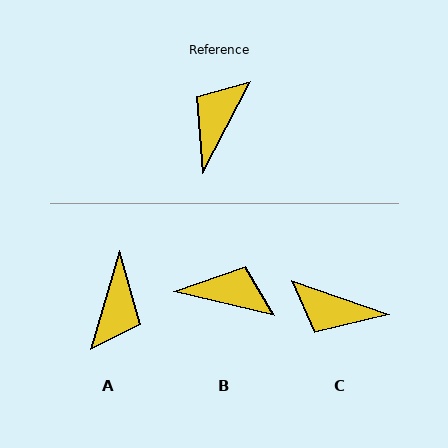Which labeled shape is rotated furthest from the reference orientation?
A, about 168 degrees away.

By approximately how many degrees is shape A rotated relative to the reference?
Approximately 168 degrees clockwise.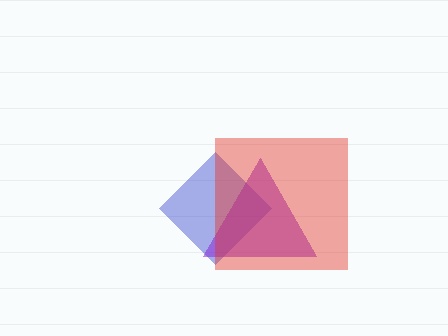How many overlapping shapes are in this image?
There are 3 overlapping shapes in the image.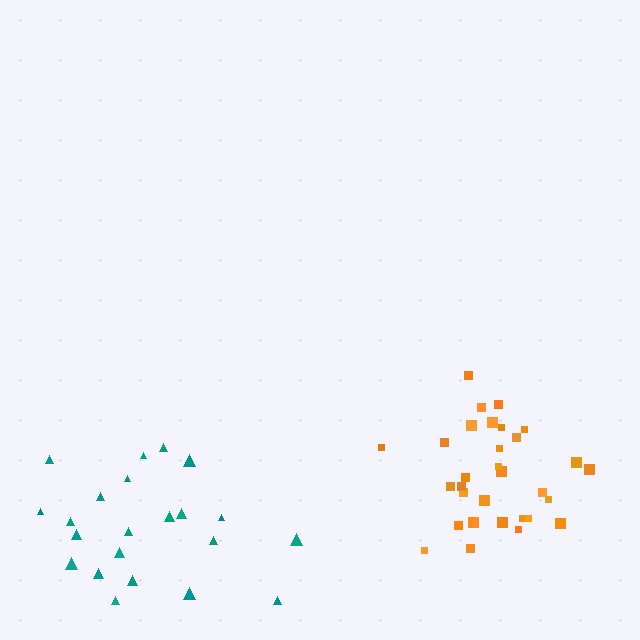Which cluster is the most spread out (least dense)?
Teal.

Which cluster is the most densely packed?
Orange.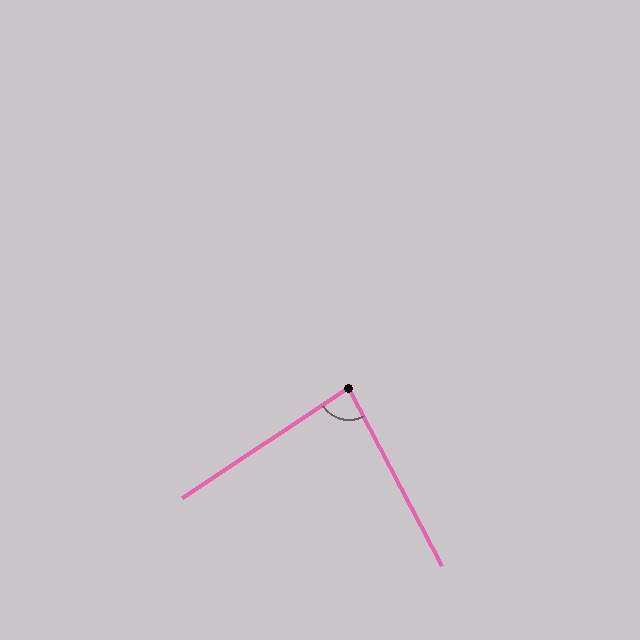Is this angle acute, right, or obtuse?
It is acute.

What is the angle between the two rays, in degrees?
Approximately 84 degrees.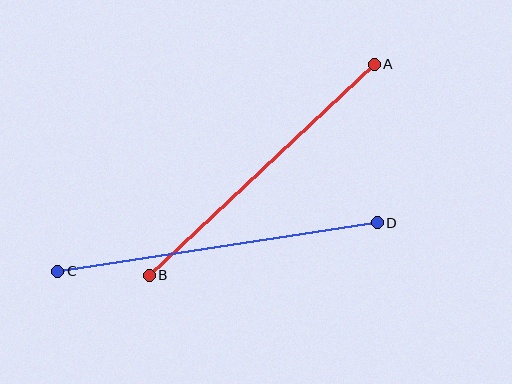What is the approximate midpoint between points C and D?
The midpoint is at approximately (218, 247) pixels.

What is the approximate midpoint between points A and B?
The midpoint is at approximately (262, 170) pixels.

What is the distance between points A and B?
The distance is approximately 308 pixels.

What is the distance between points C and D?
The distance is approximately 323 pixels.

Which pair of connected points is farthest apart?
Points C and D are farthest apart.